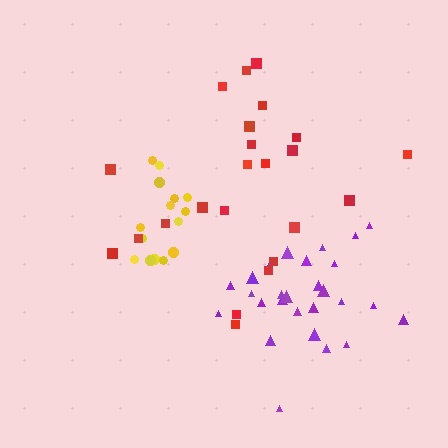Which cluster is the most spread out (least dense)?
Red.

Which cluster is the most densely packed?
Purple.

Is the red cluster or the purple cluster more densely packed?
Purple.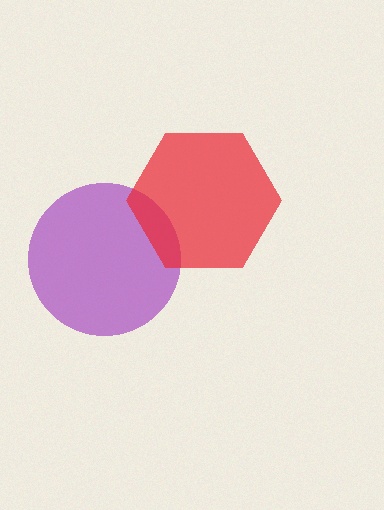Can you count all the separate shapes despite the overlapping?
Yes, there are 2 separate shapes.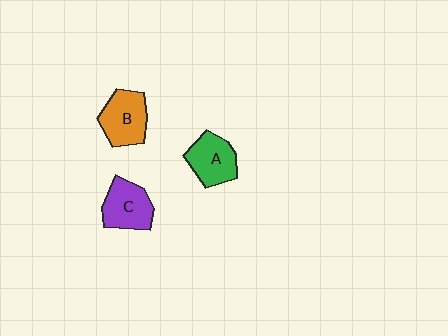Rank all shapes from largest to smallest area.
From largest to smallest: B (orange), C (purple), A (green).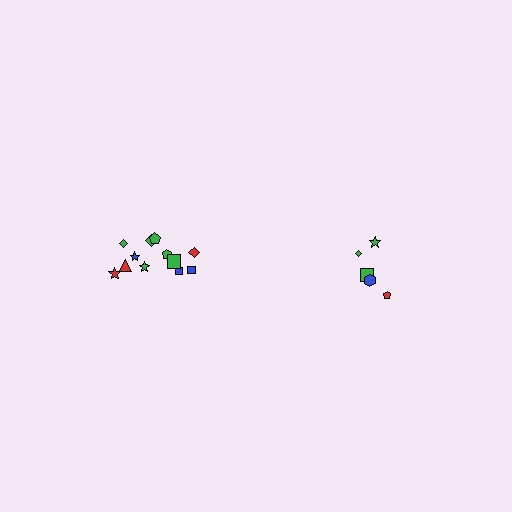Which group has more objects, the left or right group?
The left group.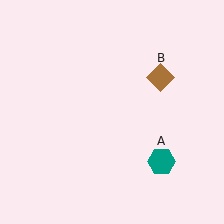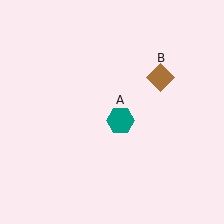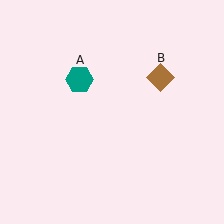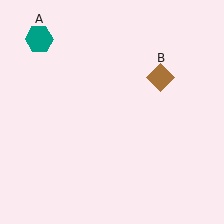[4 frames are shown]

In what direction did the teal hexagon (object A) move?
The teal hexagon (object A) moved up and to the left.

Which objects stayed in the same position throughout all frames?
Brown diamond (object B) remained stationary.